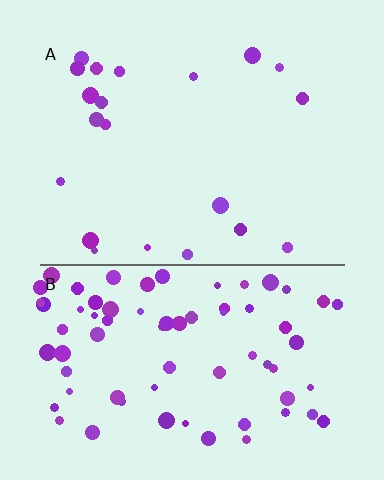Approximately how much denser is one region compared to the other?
Approximately 3.6× — region B over region A.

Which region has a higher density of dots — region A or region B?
B (the bottom).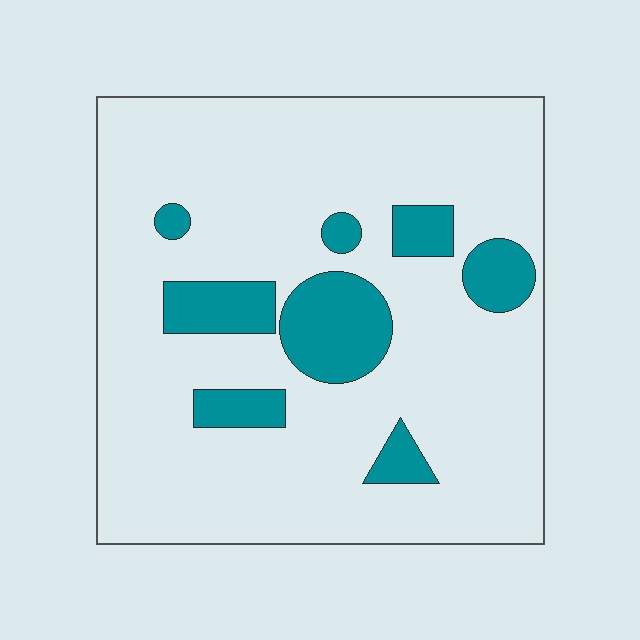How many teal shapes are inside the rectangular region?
8.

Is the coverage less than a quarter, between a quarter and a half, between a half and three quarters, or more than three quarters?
Less than a quarter.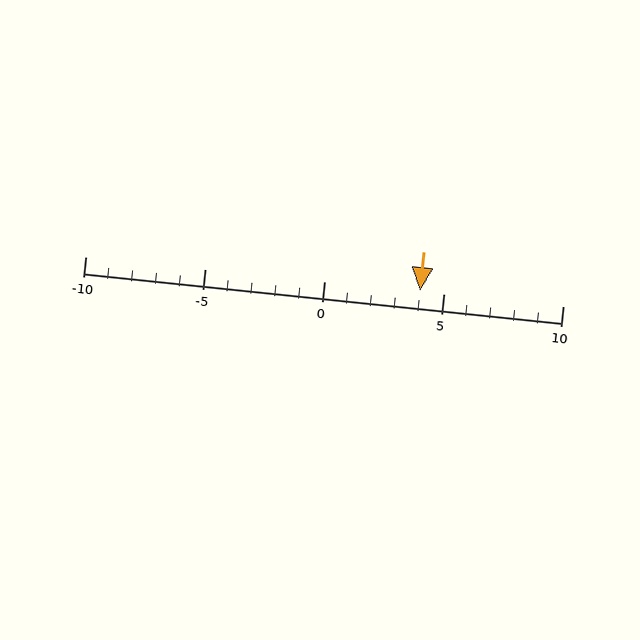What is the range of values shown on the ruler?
The ruler shows values from -10 to 10.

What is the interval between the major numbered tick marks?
The major tick marks are spaced 5 units apart.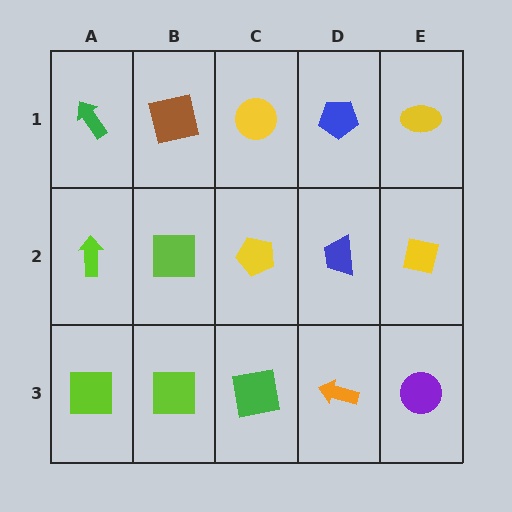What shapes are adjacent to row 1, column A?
A lime arrow (row 2, column A), a brown square (row 1, column B).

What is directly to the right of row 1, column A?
A brown square.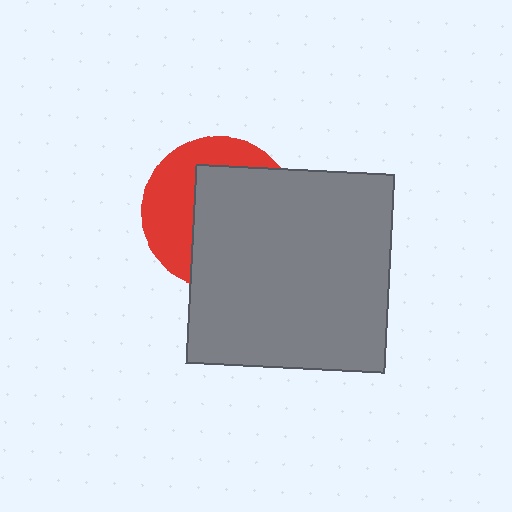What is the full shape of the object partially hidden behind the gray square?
The partially hidden object is a red circle.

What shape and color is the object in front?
The object in front is a gray square.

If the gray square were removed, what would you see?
You would see the complete red circle.